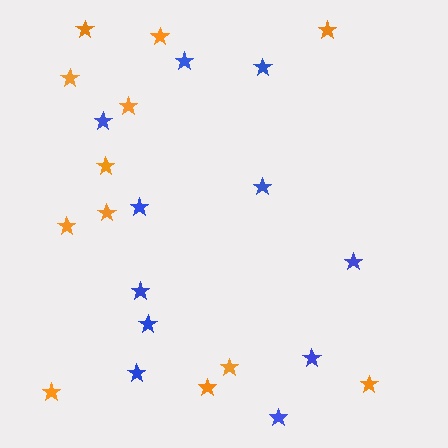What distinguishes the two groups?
There are 2 groups: one group of blue stars (11) and one group of orange stars (12).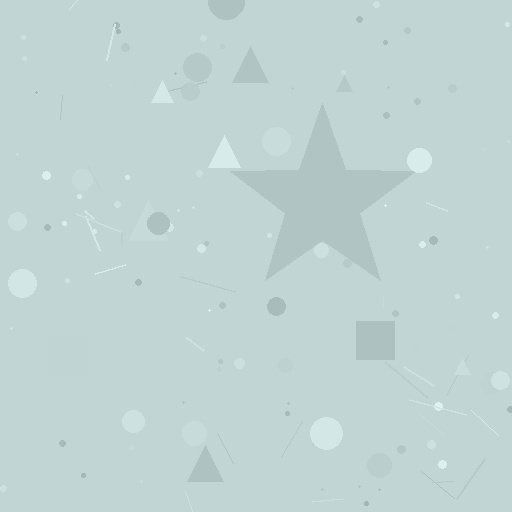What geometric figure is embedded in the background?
A star is embedded in the background.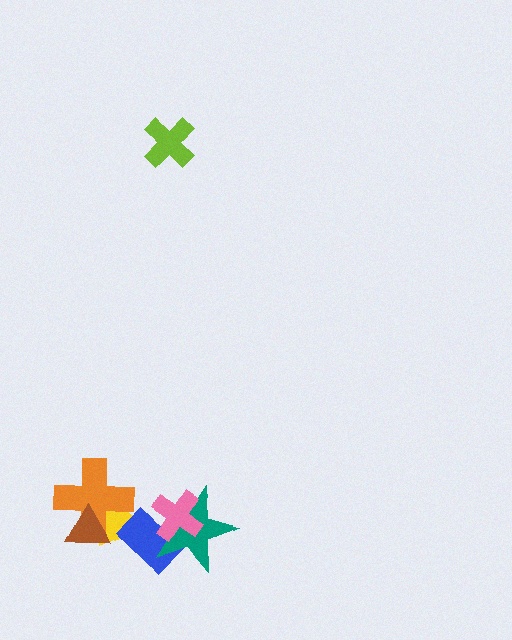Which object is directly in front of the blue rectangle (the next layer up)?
The teal star is directly in front of the blue rectangle.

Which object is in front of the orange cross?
The brown triangle is in front of the orange cross.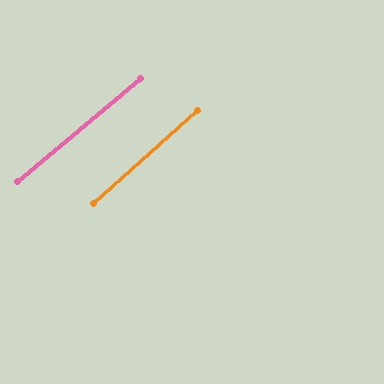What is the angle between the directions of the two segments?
Approximately 2 degrees.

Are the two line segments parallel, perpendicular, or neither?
Parallel — their directions differ by only 1.9°.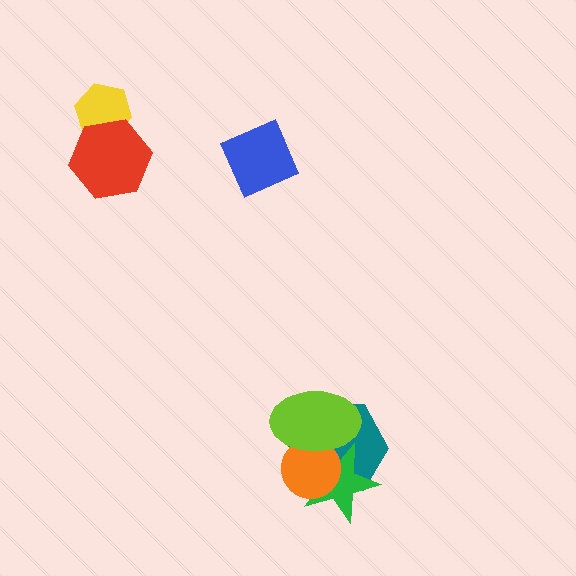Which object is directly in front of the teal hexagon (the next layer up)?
The green star is directly in front of the teal hexagon.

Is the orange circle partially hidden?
Yes, it is partially covered by another shape.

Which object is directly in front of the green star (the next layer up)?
The orange circle is directly in front of the green star.